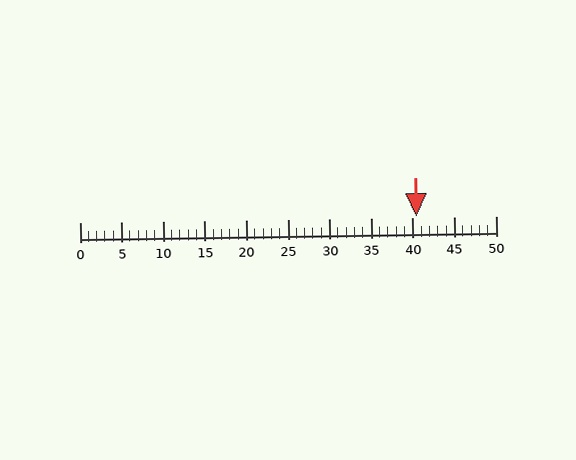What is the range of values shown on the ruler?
The ruler shows values from 0 to 50.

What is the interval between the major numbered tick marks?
The major tick marks are spaced 5 units apart.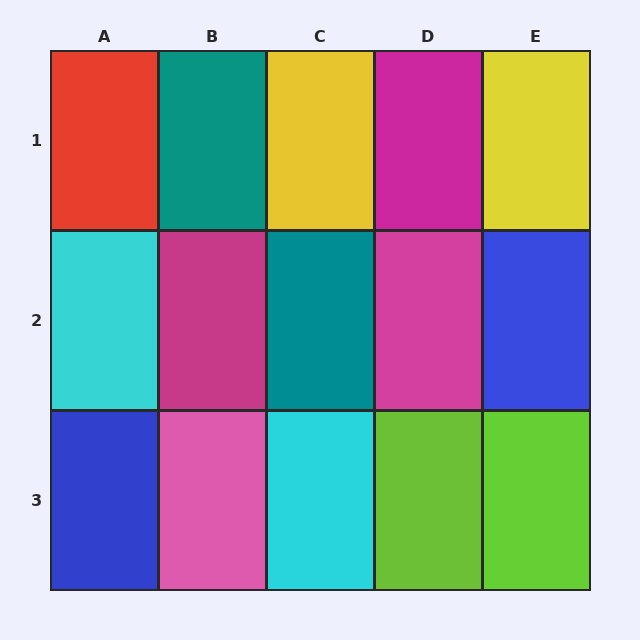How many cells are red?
1 cell is red.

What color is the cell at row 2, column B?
Magenta.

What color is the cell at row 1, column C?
Yellow.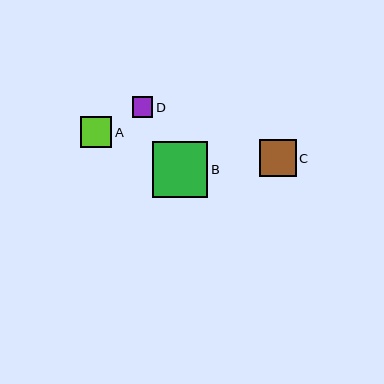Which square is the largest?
Square B is the largest with a size of approximately 56 pixels.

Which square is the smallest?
Square D is the smallest with a size of approximately 21 pixels.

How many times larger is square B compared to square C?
Square B is approximately 1.5 times the size of square C.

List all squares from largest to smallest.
From largest to smallest: B, C, A, D.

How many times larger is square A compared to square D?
Square A is approximately 1.5 times the size of square D.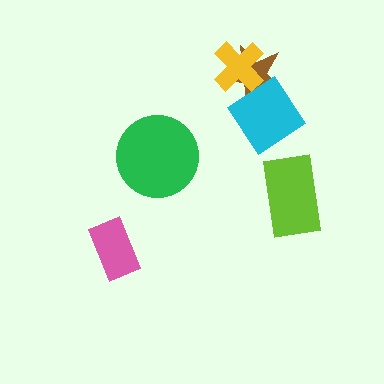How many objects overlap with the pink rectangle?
0 objects overlap with the pink rectangle.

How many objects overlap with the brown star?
2 objects overlap with the brown star.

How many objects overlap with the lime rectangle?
0 objects overlap with the lime rectangle.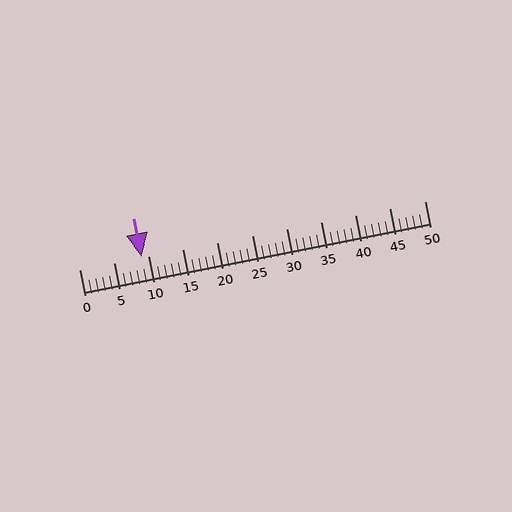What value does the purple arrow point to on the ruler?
The purple arrow points to approximately 9.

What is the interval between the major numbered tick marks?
The major tick marks are spaced 5 units apart.